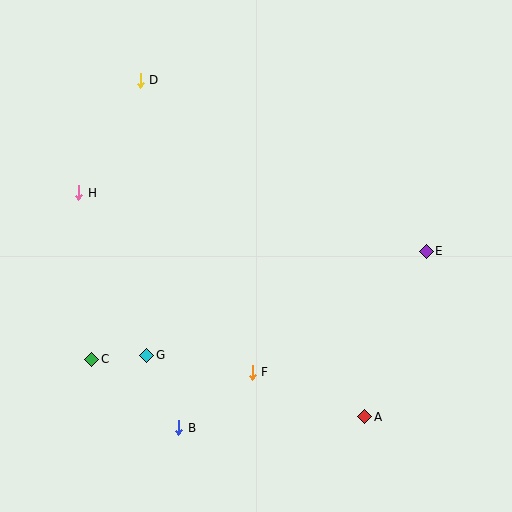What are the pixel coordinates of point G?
Point G is at (147, 355).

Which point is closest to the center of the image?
Point F at (252, 372) is closest to the center.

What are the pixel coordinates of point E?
Point E is at (426, 251).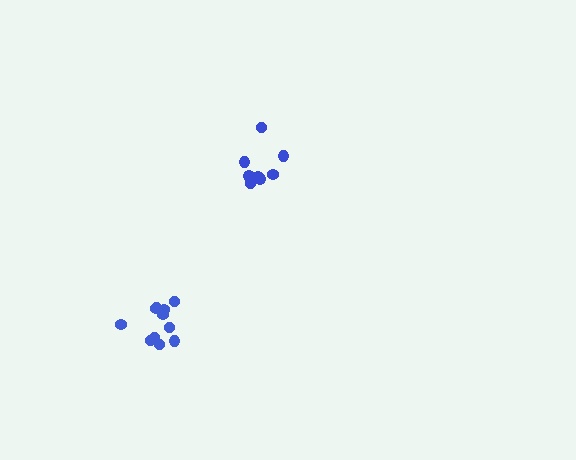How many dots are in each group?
Group 1: 12 dots, Group 2: 8 dots (20 total).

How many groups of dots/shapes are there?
There are 2 groups.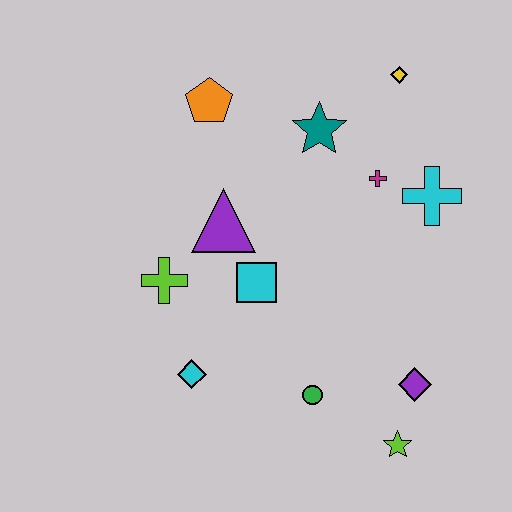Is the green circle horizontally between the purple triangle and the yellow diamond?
Yes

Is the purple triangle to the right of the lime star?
No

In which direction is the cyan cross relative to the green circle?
The cyan cross is above the green circle.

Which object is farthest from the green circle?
The yellow diamond is farthest from the green circle.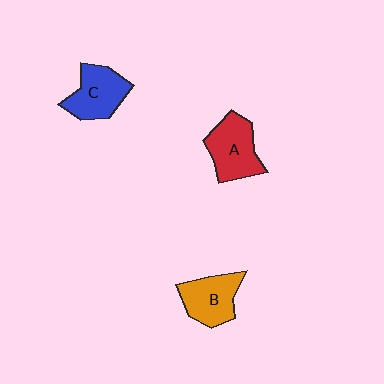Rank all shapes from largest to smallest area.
From largest to smallest: A (red), C (blue), B (orange).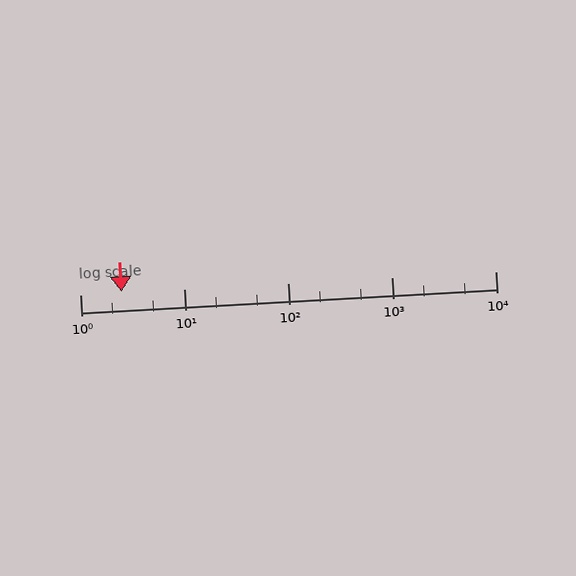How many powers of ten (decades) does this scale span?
The scale spans 4 decades, from 1 to 10000.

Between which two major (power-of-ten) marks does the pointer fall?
The pointer is between 1 and 10.